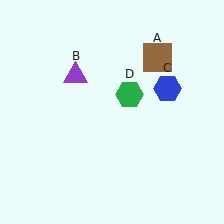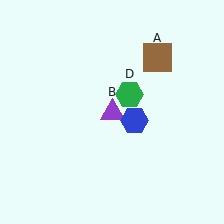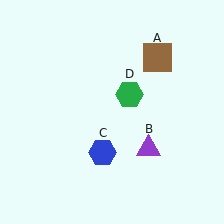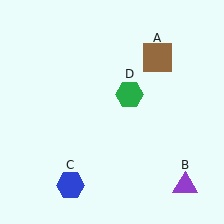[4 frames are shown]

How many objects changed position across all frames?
2 objects changed position: purple triangle (object B), blue hexagon (object C).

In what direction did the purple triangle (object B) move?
The purple triangle (object B) moved down and to the right.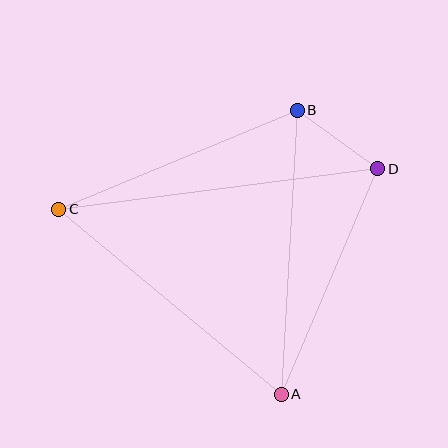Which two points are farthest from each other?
Points C and D are farthest from each other.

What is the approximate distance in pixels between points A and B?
The distance between A and B is approximately 284 pixels.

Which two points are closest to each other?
Points B and D are closest to each other.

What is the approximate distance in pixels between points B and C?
The distance between B and C is approximately 258 pixels.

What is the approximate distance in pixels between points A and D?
The distance between A and D is approximately 245 pixels.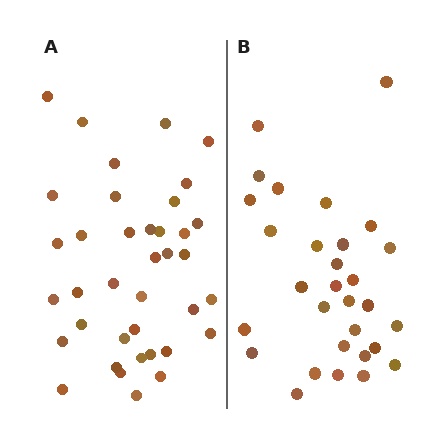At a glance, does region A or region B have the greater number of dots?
Region A (the left region) has more dots.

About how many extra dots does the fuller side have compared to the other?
Region A has roughly 8 or so more dots than region B.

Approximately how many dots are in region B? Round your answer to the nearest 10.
About 30 dots.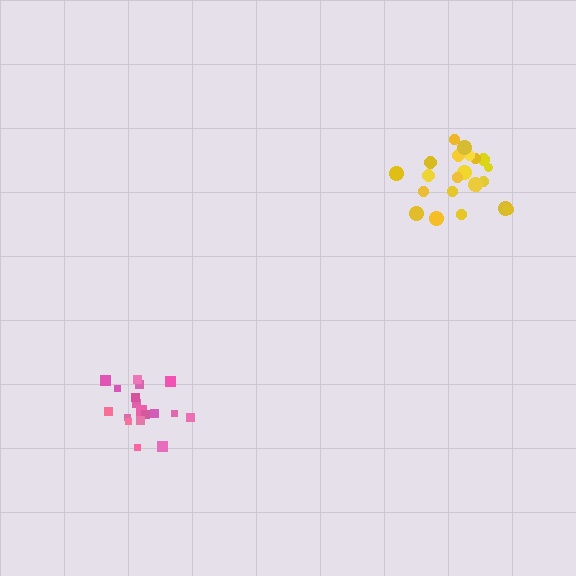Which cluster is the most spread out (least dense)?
Yellow.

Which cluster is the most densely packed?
Pink.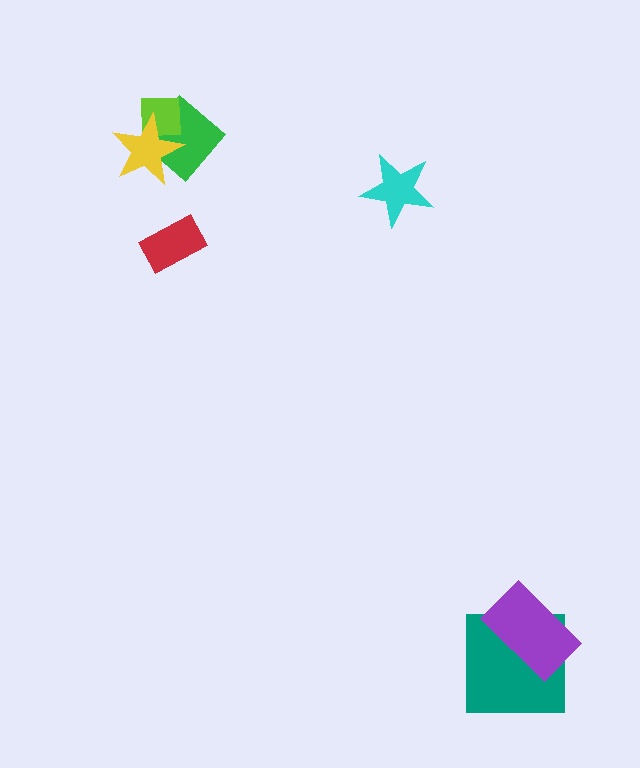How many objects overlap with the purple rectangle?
1 object overlaps with the purple rectangle.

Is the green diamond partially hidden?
Yes, it is partially covered by another shape.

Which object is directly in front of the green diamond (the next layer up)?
The lime square is directly in front of the green diamond.